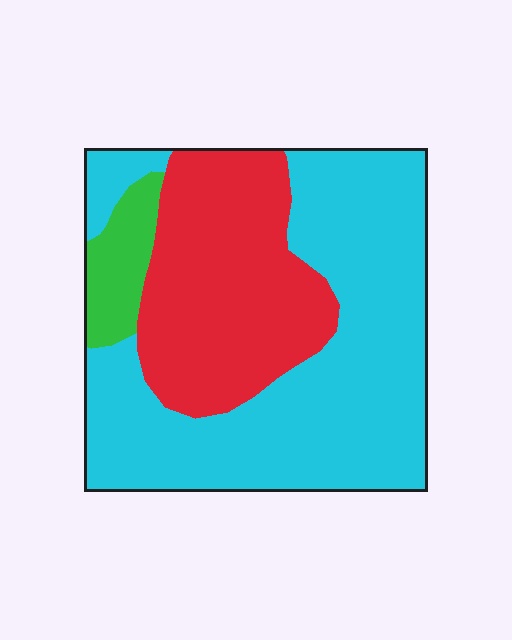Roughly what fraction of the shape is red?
Red covers about 35% of the shape.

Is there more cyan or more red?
Cyan.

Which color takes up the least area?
Green, at roughly 10%.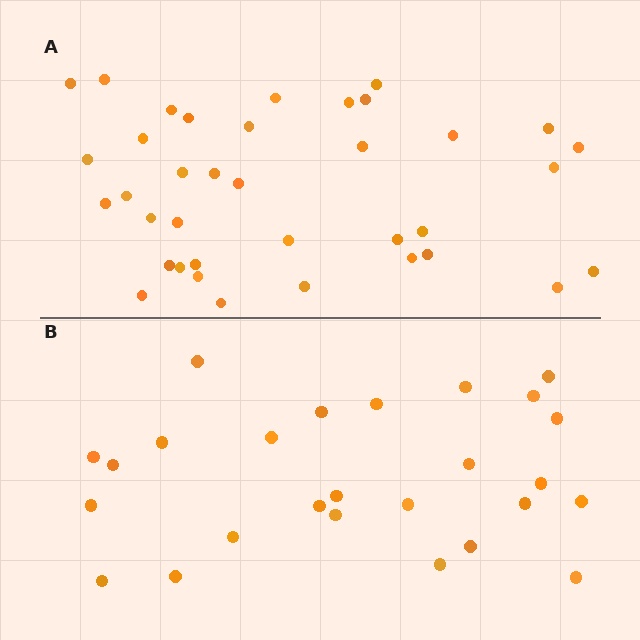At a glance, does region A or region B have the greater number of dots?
Region A (the top region) has more dots.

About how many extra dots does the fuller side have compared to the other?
Region A has roughly 12 or so more dots than region B.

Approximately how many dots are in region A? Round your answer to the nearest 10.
About 40 dots. (The exact count is 37, which rounds to 40.)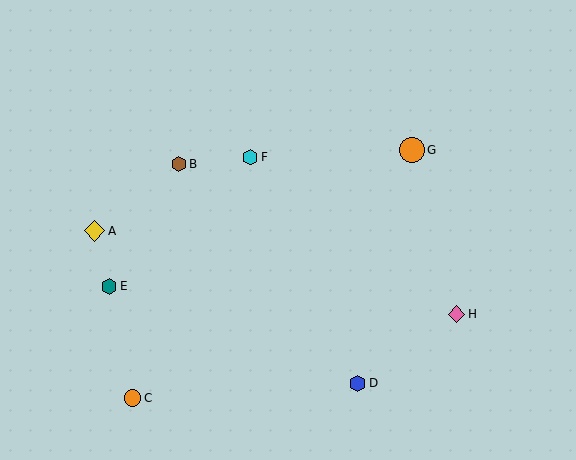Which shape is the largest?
The orange circle (labeled G) is the largest.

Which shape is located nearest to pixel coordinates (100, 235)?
The yellow diamond (labeled A) at (95, 231) is nearest to that location.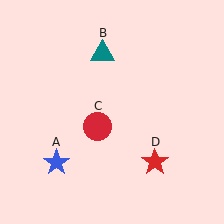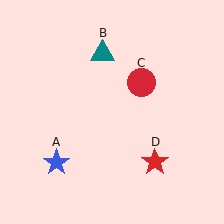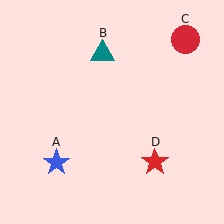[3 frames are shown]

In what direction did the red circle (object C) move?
The red circle (object C) moved up and to the right.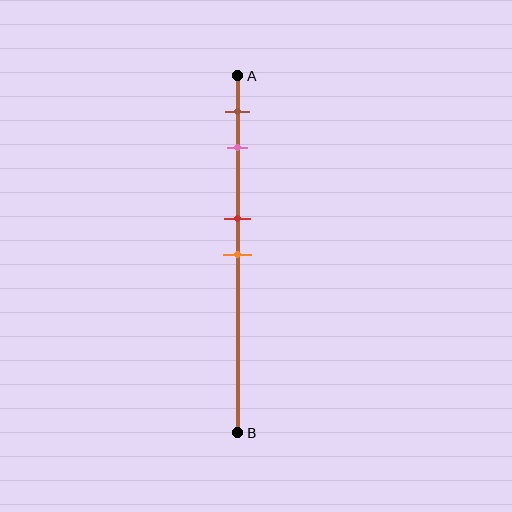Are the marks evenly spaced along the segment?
No, the marks are not evenly spaced.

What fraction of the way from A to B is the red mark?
The red mark is approximately 40% (0.4) of the way from A to B.